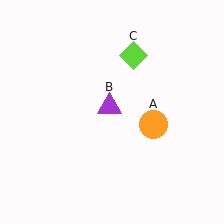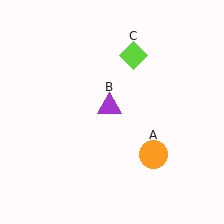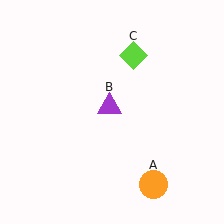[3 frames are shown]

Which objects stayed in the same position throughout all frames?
Purple triangle (object B) and lime diamond (object C) remained stationary.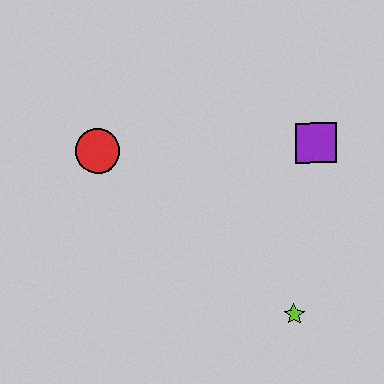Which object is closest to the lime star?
The purple square is closest to the lime star.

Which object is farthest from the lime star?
The red circle is farthest from the lime star.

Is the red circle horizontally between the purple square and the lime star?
No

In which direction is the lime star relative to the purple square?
The lime star is below the purple square.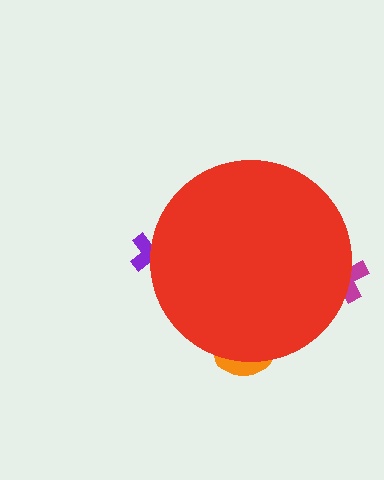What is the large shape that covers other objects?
A red circle.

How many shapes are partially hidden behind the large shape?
3 shapes are partially hidden.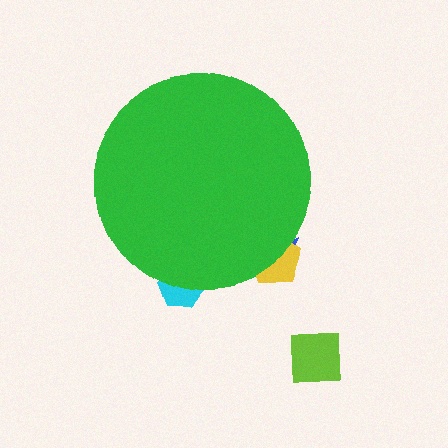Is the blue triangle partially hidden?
Yes, the blue triangle is partially hidden behind the green circle.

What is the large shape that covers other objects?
A green circle.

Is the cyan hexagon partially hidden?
Yes, the cyan hexagon is partially hidden behind the green circle.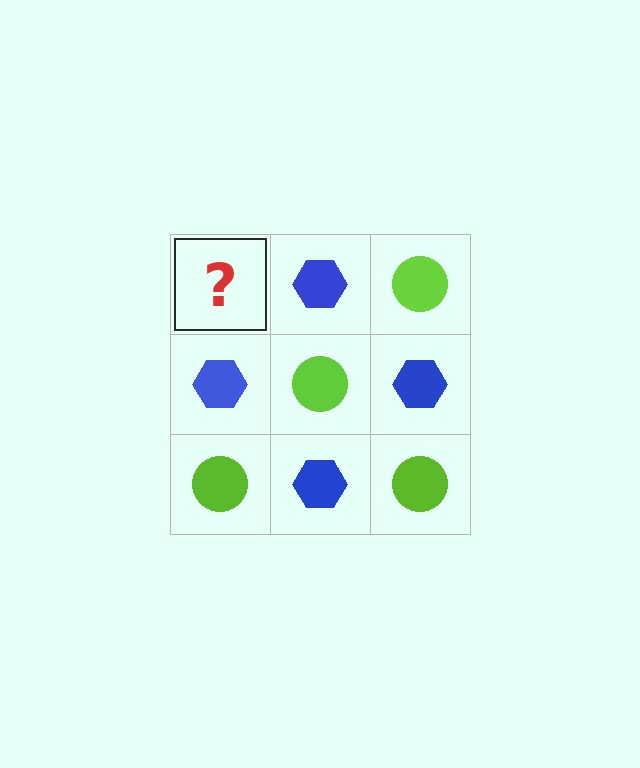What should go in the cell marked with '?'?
The missing cell should contain a lime circle.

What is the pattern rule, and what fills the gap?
The rule is that it alternates lime circle and blue hexagon in a checkerboard pattern. The gap should be filled with a lime circle.